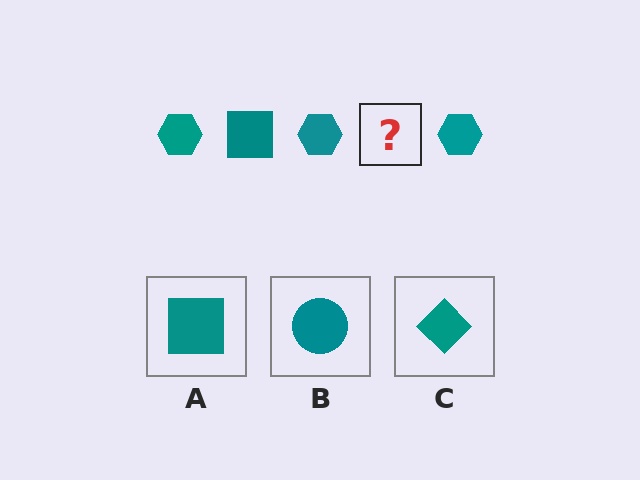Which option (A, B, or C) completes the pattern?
A.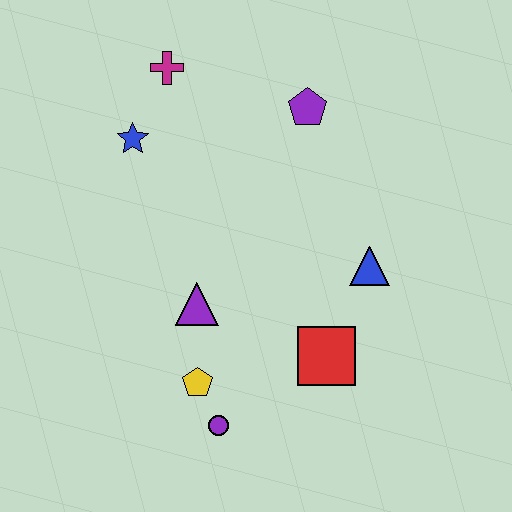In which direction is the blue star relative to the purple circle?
The blue star is above the purple circle.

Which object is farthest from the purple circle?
The magenta cross is farthest from the purple circle.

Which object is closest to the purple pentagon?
The magenta cross is closest to the purple pentagon.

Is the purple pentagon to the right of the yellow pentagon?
Yes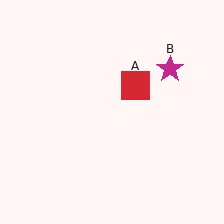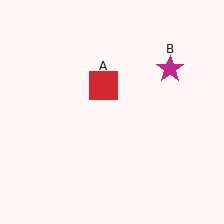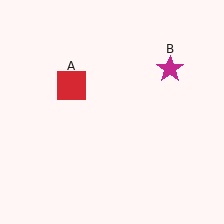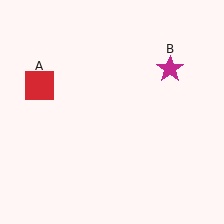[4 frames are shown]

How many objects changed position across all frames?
1 object changed position: red square (object A).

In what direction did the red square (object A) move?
The red square (object A) moved left.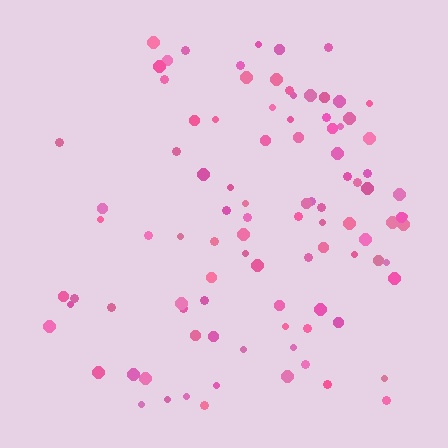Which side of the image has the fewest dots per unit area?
The left.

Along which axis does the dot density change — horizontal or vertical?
Horizontal.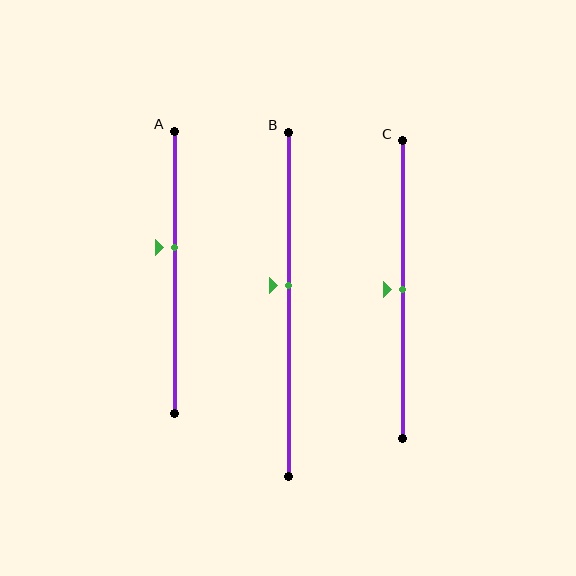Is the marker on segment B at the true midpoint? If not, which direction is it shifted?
No, the marker on segment B is shifted upward by about 5% of the segment length.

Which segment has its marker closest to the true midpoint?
Segment C has its marker closest to the true midpoint.